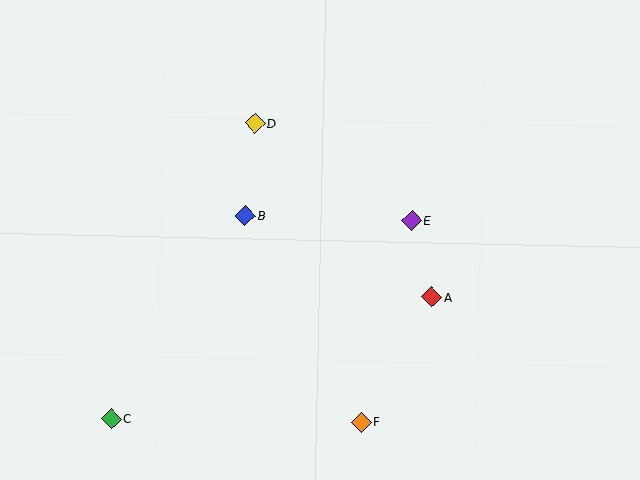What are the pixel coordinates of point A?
Point A is at (431, 297).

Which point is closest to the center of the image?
Point B at (245, 216) is closest to the center.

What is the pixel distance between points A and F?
The distance between A and F is 143 pixels.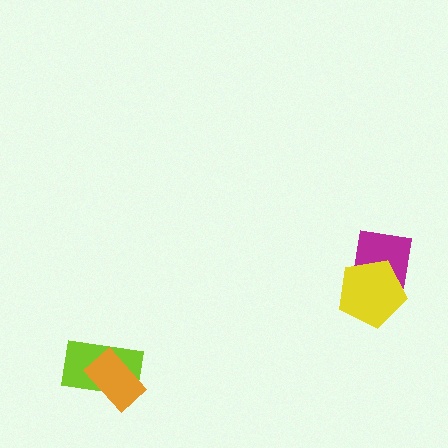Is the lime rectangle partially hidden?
Yes, it is partially covered by another shape.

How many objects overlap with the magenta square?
1 object overlaps with the magenta square.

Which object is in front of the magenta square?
The yellow pentagon is in front of the magenta square.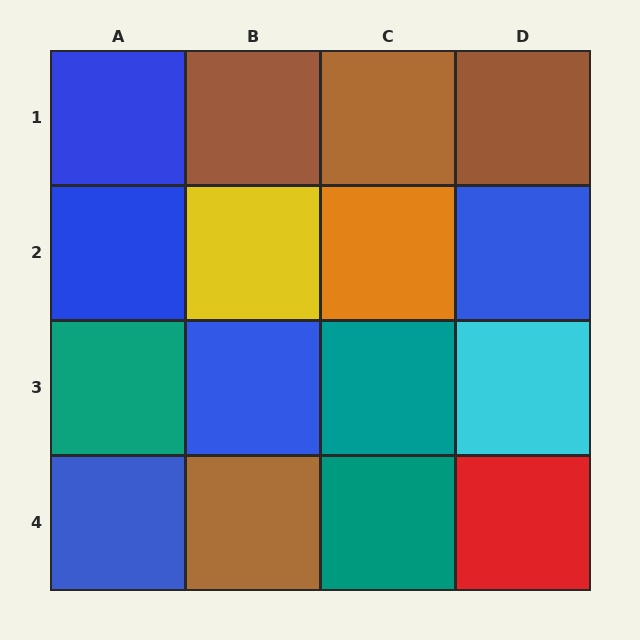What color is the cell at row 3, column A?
Teal.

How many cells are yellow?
1 cell is yellow.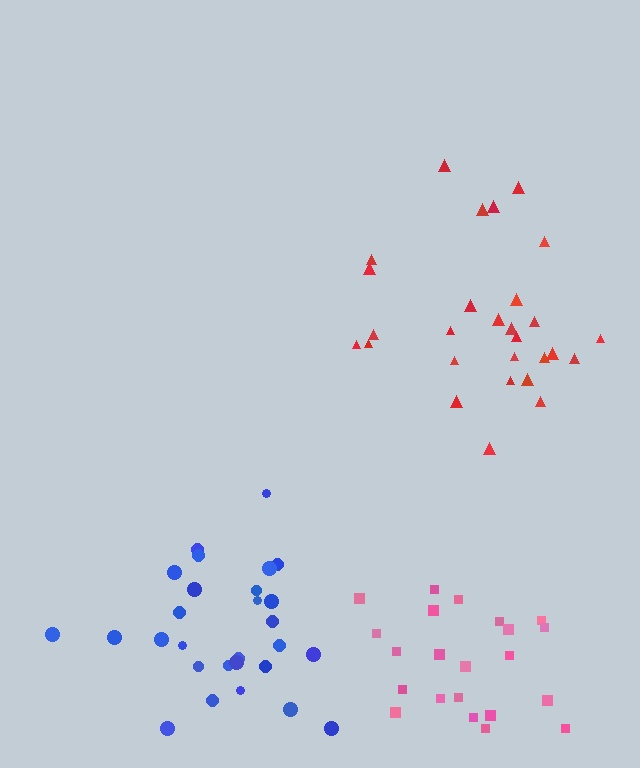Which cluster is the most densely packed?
Red.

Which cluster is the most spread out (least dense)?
Pink.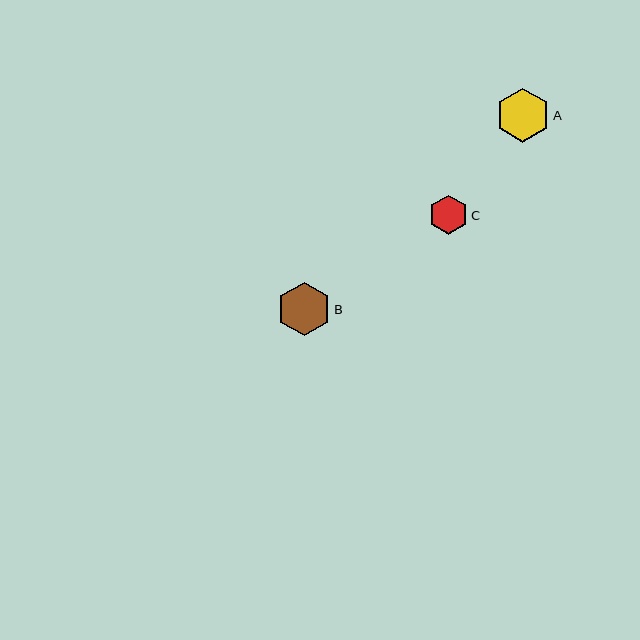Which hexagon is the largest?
Hexagon A is the largest with a size of approximately 54 pixels.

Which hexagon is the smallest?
Hexagon C is the smallest with a size of approximately 39 pixels.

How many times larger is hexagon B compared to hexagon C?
Hexagon B is approximately 1.4 times the size of hexagon C.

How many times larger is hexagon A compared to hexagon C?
Hexagon A is approximately 1.4 times the size of hexagon C.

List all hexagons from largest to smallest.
From largest to smallest: A, B, C.